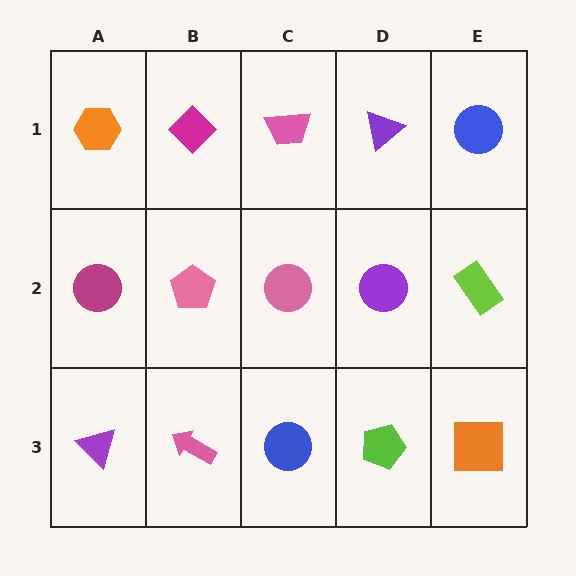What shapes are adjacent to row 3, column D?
A purple circle (row 2, column D), a blue circle (row 3, column C), an orange square (row 3, column E).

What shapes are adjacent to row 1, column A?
A magenta circle (row 2, column A), a magenta diamond (row 1, column B).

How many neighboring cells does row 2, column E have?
3.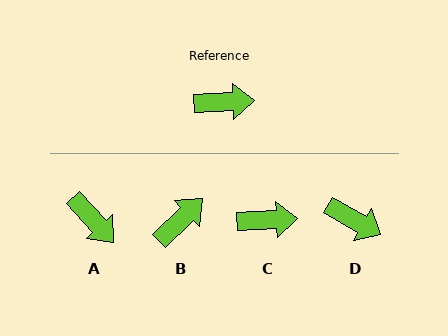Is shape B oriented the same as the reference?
No, it is off by about 42 degrees.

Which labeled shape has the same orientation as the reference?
C.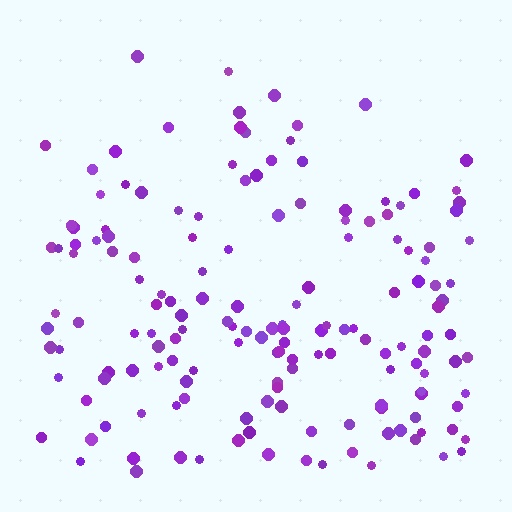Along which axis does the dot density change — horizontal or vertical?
Vertical.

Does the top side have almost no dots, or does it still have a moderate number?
Still a moderate number, just noticeably fewer than the bottom.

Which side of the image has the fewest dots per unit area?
The top.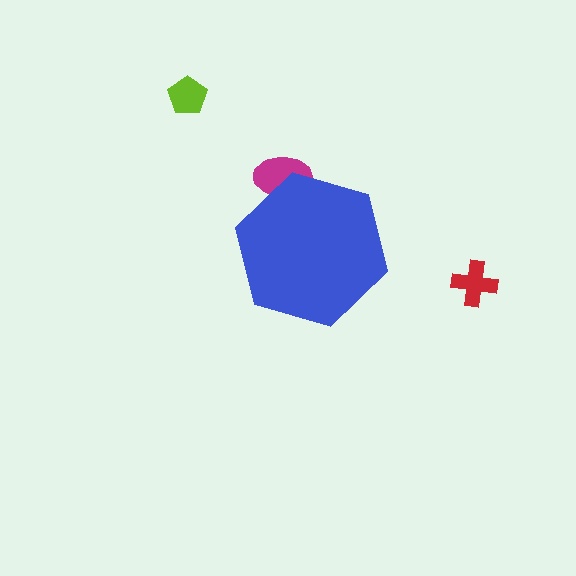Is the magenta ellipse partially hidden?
Yes, the magenta ellipse is partially hidden behind the blue hexagon.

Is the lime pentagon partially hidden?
No, the lime pentagon is fully visible.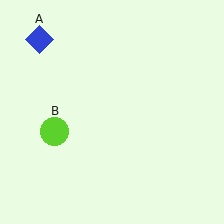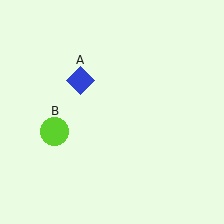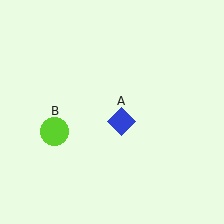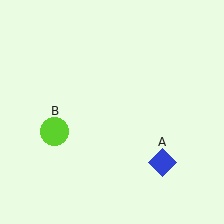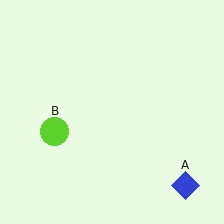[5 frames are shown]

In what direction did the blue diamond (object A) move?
The blue diamond (object A) moved down and to the right.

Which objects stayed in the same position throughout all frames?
Lime circle (object B) remained stationary.